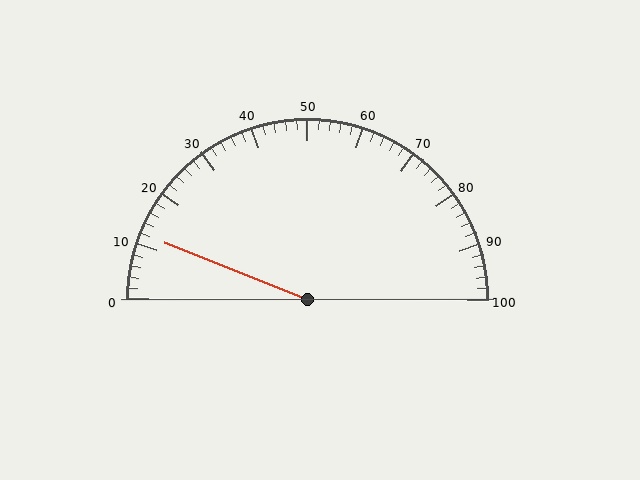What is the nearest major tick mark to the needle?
The nearest major tick mark is 10.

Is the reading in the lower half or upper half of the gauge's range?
The reading is in the lower half of the range (0 to 100).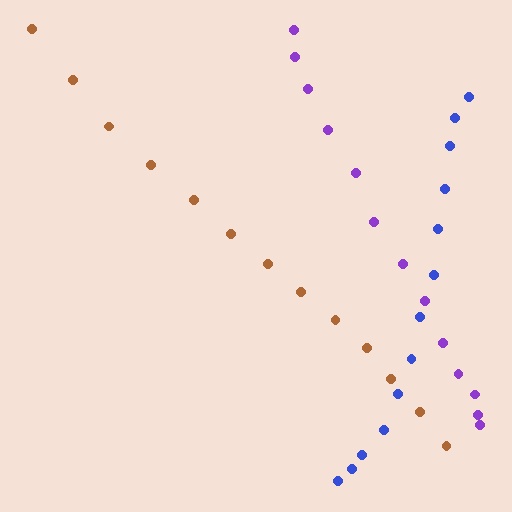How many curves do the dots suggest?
There are 3 distinct paths.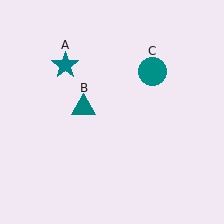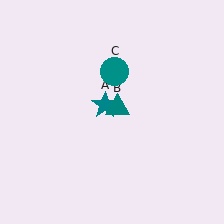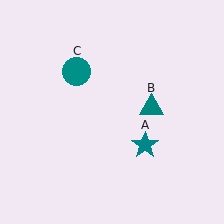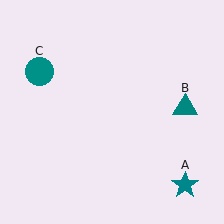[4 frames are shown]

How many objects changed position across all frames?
3 objects changed position: teal star (object A), teal triangle (object B), teal circle (object C).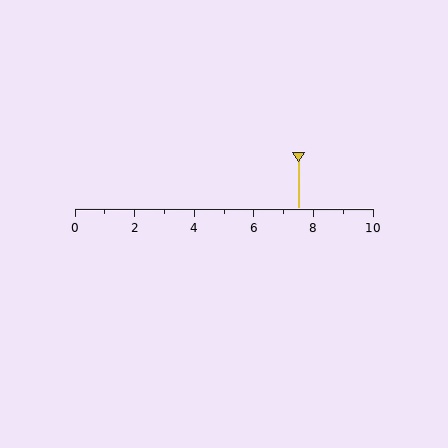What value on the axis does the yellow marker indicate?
The marker indicates approximately 7.5.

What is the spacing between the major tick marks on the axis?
The major ticks are spaced 2 apart.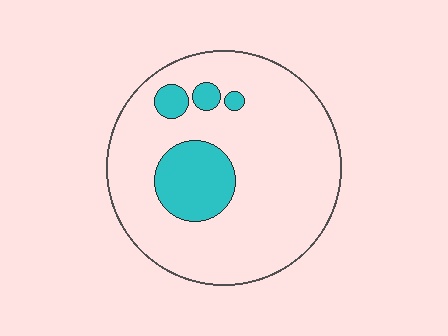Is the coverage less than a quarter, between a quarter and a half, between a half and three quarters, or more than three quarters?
Less than a quarter.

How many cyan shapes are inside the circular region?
4.